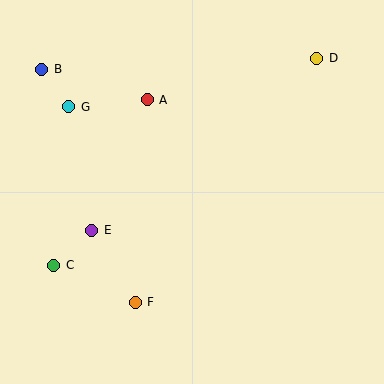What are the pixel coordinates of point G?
Point G is at (69, 107).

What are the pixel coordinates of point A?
Point A is at (147, 100).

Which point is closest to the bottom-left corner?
Point C is closest to the bottom-left corner.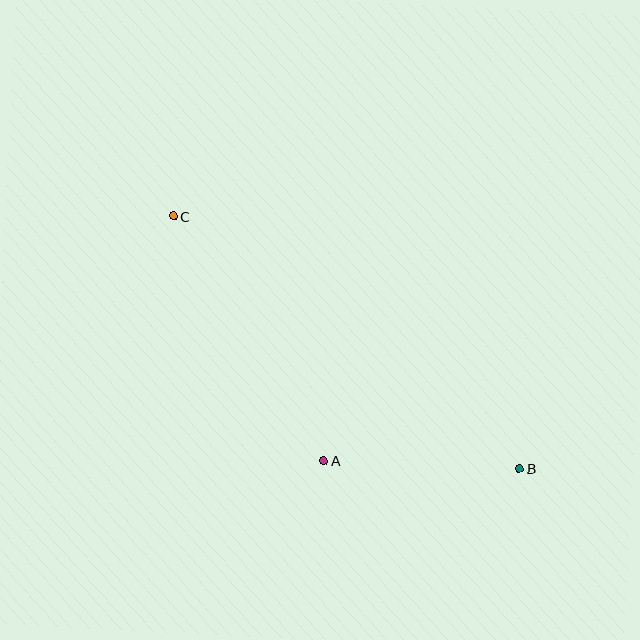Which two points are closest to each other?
Points A and B are closest to each other.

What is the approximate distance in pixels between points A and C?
The distance between A and C is approximately 287 pixels.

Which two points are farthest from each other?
Points B and C are farthest from each other.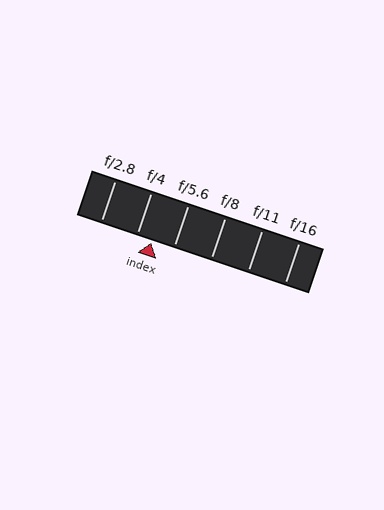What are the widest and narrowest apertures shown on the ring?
The widest aperture shown is f/2.8 and the narrowest is f/16.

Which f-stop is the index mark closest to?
The index mark is closest to f/4.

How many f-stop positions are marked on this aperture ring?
There are 6 f-stop positions marked.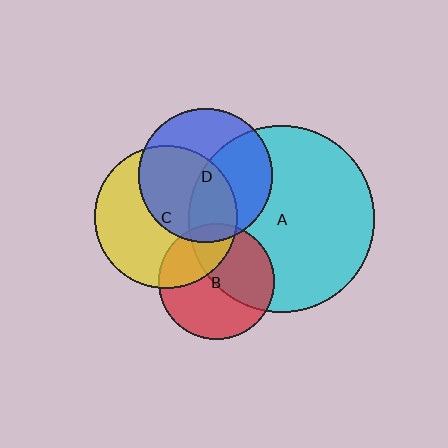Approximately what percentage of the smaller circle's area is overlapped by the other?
Approximately 45%.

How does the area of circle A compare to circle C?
Approximately 1.7 times.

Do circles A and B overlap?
Yes.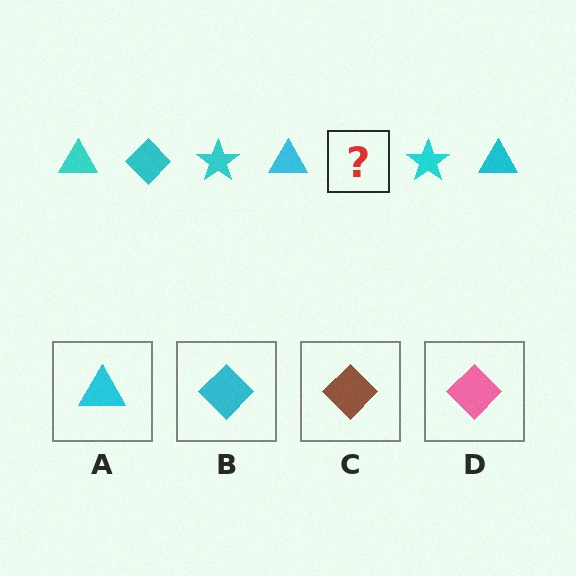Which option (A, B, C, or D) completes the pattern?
B.